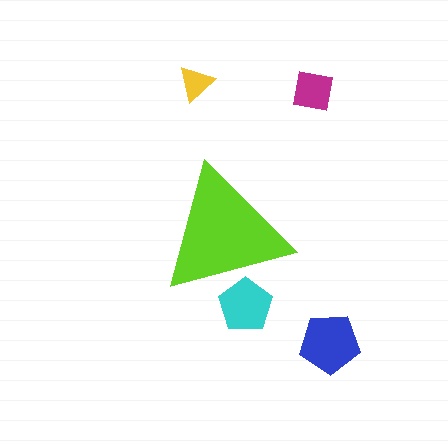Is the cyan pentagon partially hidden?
Yes, the cyan pentagon is partially hidden behind the lime triangle.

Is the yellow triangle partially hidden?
No, the yellow triangle is fully visible.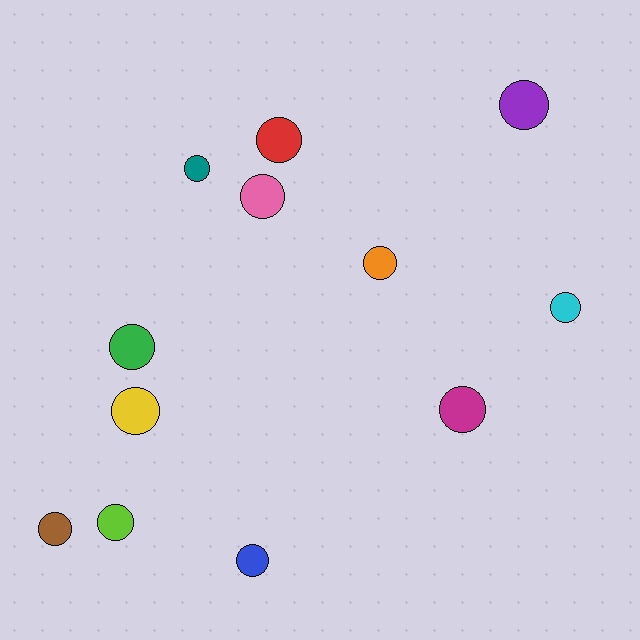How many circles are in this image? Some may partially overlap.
There are 12 circles.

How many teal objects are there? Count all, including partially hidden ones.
There is 1 teal object.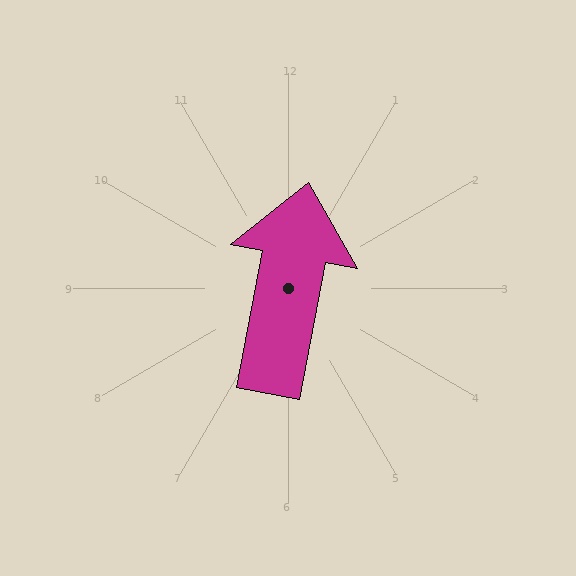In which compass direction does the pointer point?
North.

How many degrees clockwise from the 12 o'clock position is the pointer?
Approximately 11 degrees.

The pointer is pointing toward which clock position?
Roughly 12 o'clock.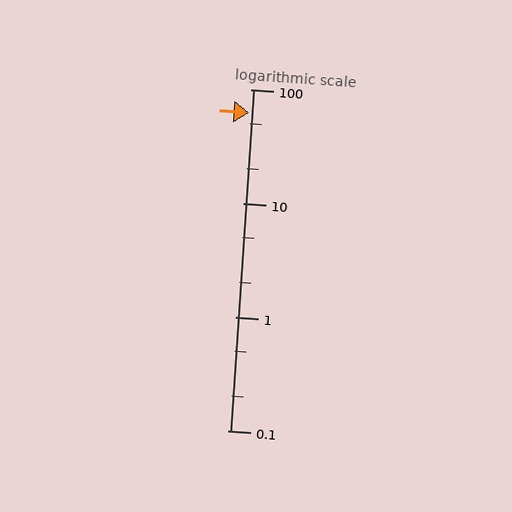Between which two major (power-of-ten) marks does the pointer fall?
The pointer is between 10 and 100.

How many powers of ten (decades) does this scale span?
The scale spans 3 decades, from 0.1 to 100.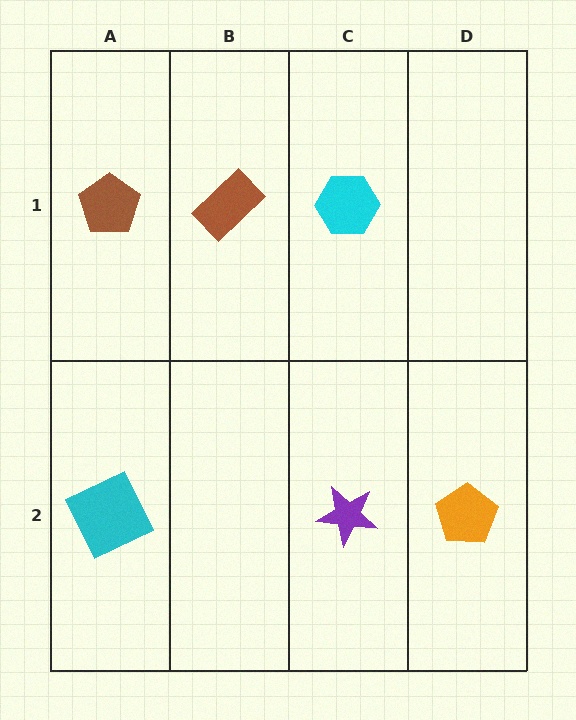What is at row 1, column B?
A brown rectangle.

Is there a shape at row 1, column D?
No, that cell is empty.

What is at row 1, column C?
A cyan hexagon.